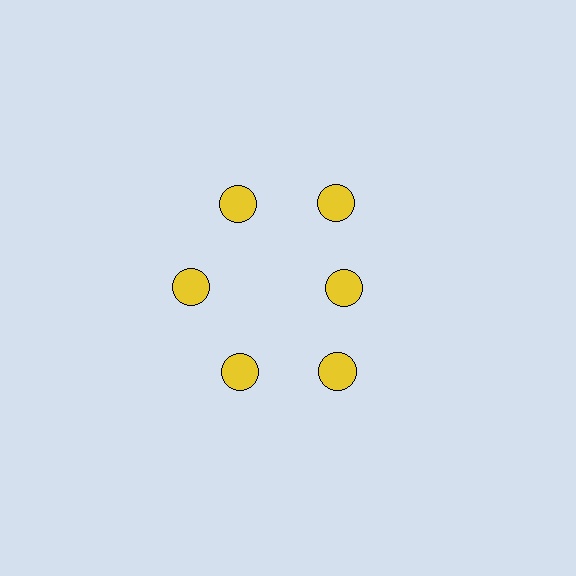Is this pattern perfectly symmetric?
No. The 6 yellow circles are arranged in a ring, but one element near the 3 o'clock position is pulled inward toward the center, breaking the 6-fold rotational symmetry.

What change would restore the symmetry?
The symmetry would be restored by moving it outward, back onto the ring so that all 6 circles sit at equal angles and equal distance from the center.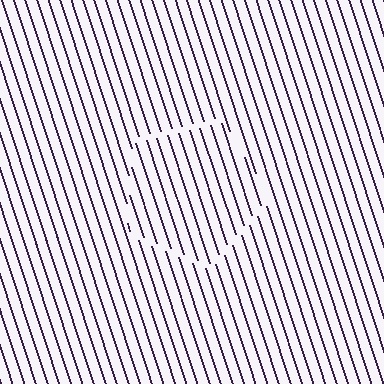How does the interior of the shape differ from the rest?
The interior of the shape contains the same grating, shifted by half a period — the contour is defined by the phase discontinuity where line-ends from the inner and outer gratings abut.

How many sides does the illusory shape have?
5 sides — the line-ends trace a pentagon.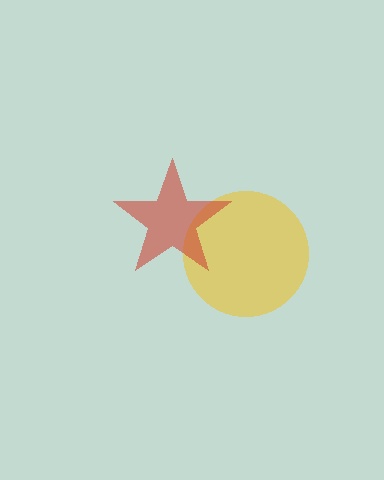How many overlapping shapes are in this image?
There are 2 overlapping shapes in the image.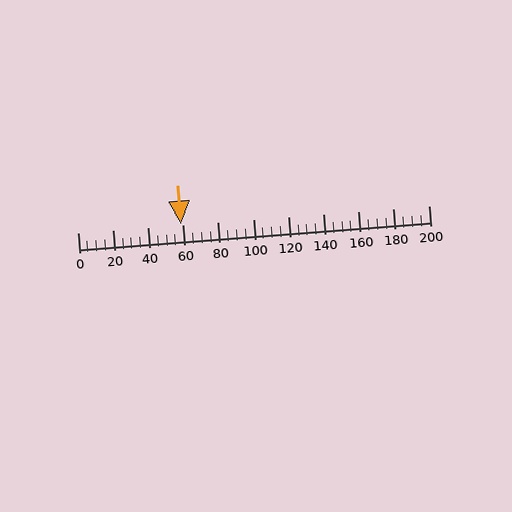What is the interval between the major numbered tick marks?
The major tick marks are spaced 20 units apart.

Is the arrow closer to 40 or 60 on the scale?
The arrow is closer to 60.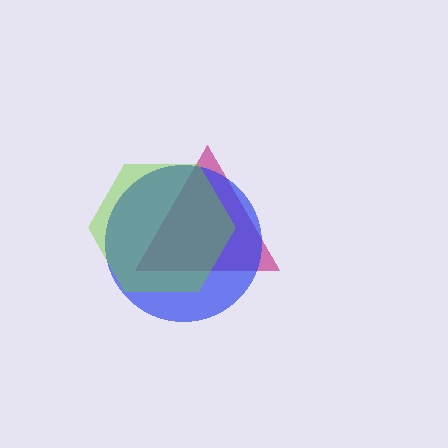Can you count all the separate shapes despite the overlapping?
Yes, there are 3 separate shapes.